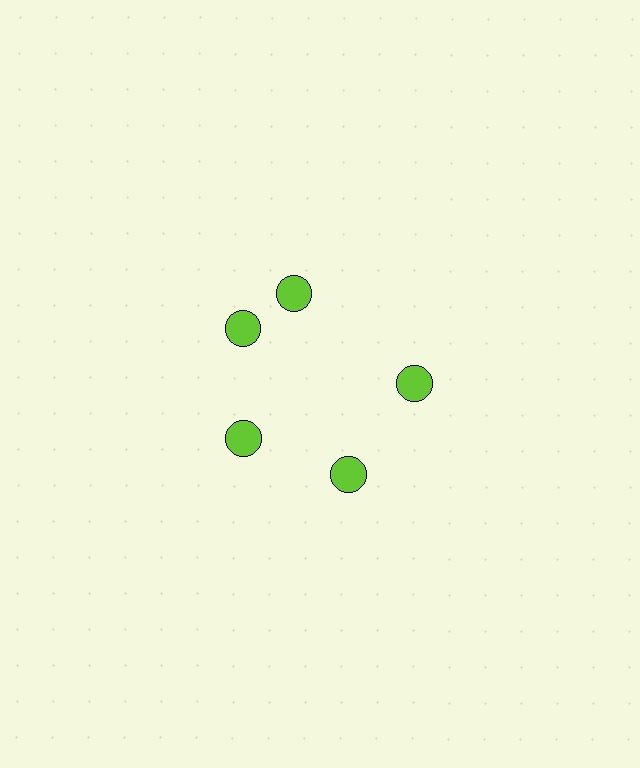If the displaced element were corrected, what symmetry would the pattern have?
It would have 5-fold rotational symmetry — the pattern would map onto itself every 72 degrees.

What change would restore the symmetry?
The symmetry would be restored by rotating it back into even spacing with its neighbors so that all 5 circles sit at equal angles and equal distance from the center.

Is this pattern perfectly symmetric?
No. The 5 lime circles are arranged in a ring, but one element near the 1 o'clock position is rotated out of alignment along the ring, breaking the 5-fold rotational symmetry.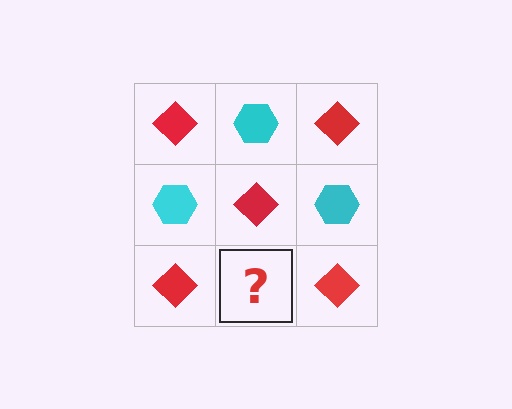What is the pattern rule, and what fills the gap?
The rule is that it alternates red diamond and cyan hexagon in a checkerboard pattern. The gap should be filled with a cyan hexagon.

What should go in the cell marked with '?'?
The missing cell should contain a cyan hexagon.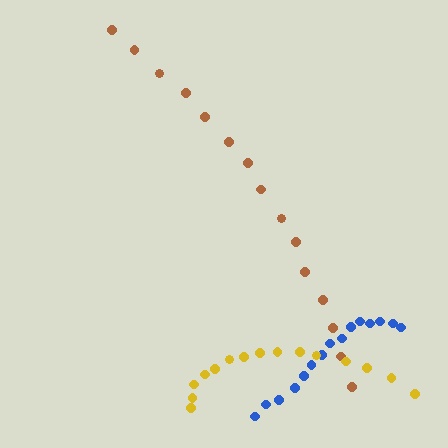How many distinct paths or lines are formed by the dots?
There are 3 distinct paths.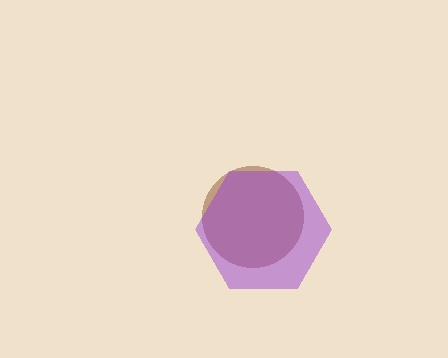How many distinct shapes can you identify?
There are 2 distinct shapes: a brown circle, a purple hexagon.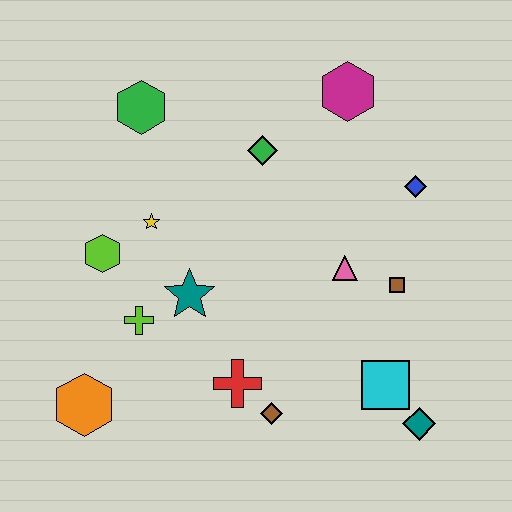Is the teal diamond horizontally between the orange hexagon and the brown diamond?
No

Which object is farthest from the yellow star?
The teal diamond is farthest from the yellow star.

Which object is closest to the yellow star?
The lime hexagon is closest to the yellow star.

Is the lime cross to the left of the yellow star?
Yes